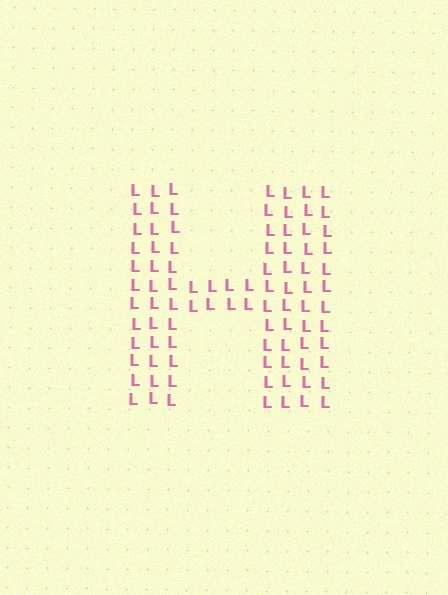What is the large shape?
The large shape is the letter H.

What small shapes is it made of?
It is made of small letter L's.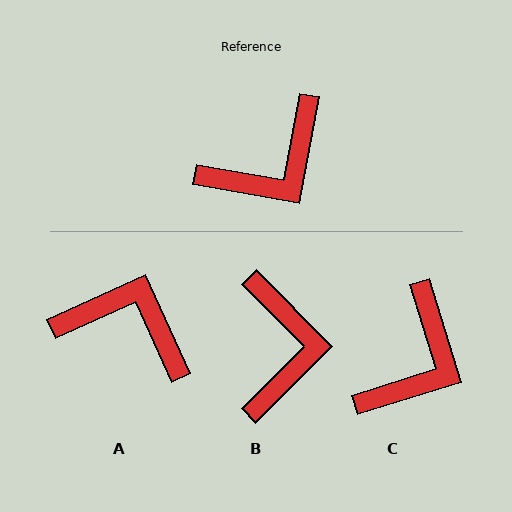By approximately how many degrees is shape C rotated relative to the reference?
Approximately 28 degrees counter-clockwise.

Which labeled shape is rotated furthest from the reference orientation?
A, about 125 degrees away.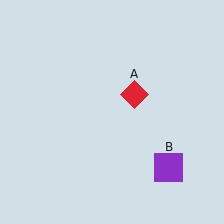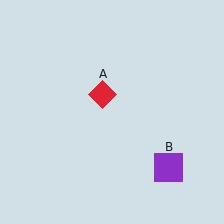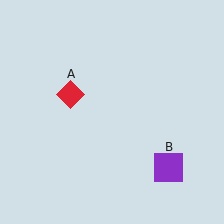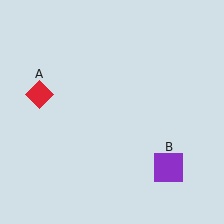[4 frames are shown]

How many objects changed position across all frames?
1 object changed position: red diamond (object A).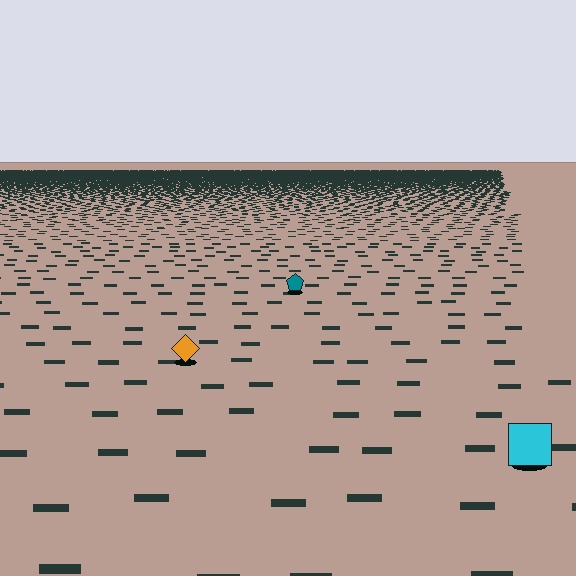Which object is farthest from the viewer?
The teal pentagon is farthest from the viewer. It appears smaller and the ground texture around it is denser.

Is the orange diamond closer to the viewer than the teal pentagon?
Yes. The orange diamond is closer — you can tell from the texture gradient: the ground texture is coarser near it.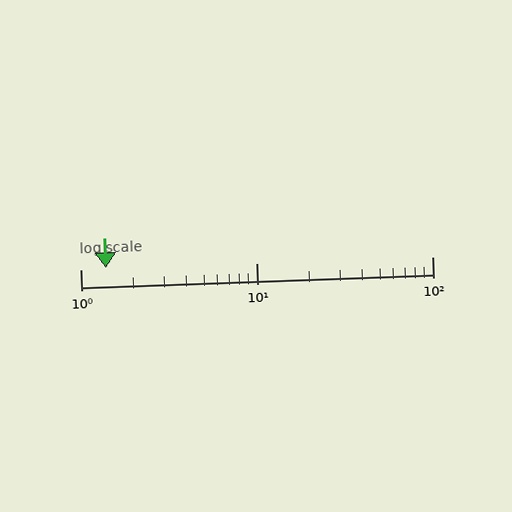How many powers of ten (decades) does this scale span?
The scale spans 2 decades, from 1 to 100.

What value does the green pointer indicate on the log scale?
The pointer indicates approximately 1.4.